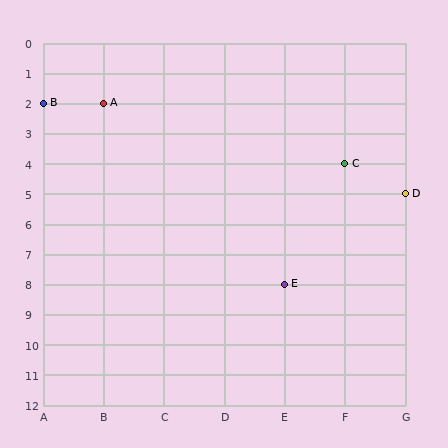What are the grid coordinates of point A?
Point A is at grid coordinates (B, 2).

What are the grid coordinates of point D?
Point D is at grid coordinates (G, 5).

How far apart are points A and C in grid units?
Points A and C are 4 columns and 2 rows apart (about 4.5 grid units diagonally).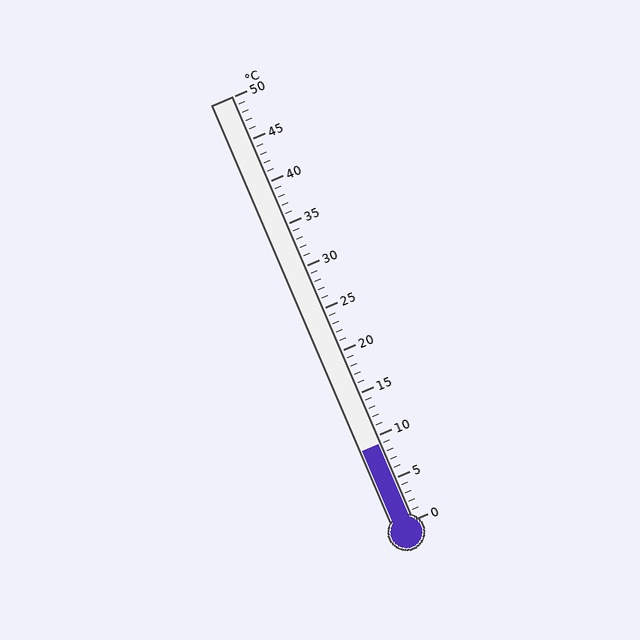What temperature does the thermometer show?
The thermometer shows approximately 9°C.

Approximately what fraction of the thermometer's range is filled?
The thermometer is filled to approximately 20% of its range.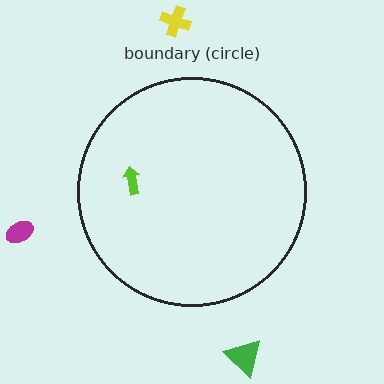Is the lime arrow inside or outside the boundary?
Inside.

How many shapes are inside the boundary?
1 inside, 3 outside.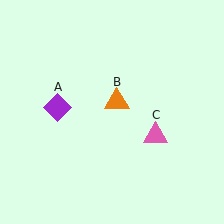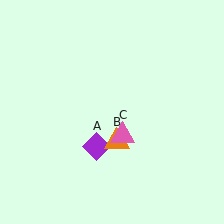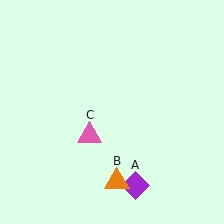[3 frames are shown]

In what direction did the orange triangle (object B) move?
The orange triangle (object B) moved down.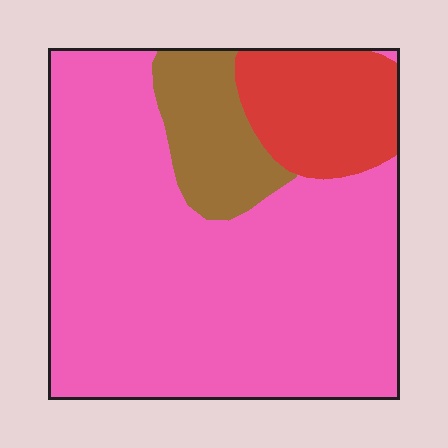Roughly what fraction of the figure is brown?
Brown covers roughly 10% of the figure.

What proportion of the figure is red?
Red covers 15% of the figure.